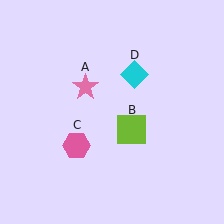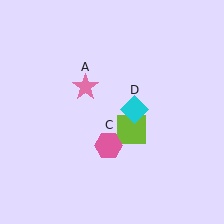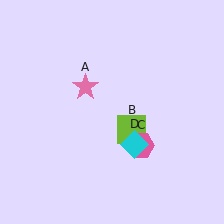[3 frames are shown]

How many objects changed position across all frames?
2 objects changed position: pink hexagon (object C), cyan diamond (object D).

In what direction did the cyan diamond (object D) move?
The cyan diamond (object D) moved down.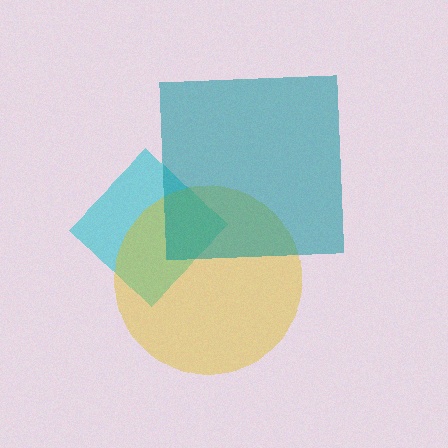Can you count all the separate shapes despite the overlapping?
Yes, there are 3 separate shapes.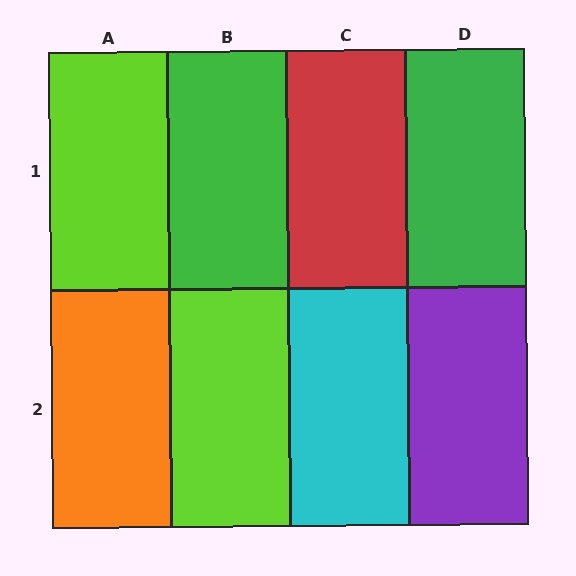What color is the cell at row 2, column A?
Orange.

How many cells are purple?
1 cell is purple.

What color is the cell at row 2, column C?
Cyan.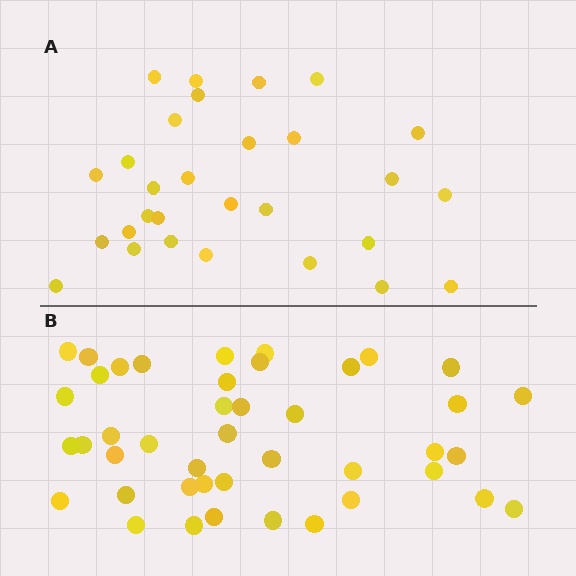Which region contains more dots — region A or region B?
Region B (the bottom region) has more dots.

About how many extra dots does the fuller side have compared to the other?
Region B has approximately 15 more dots than region A.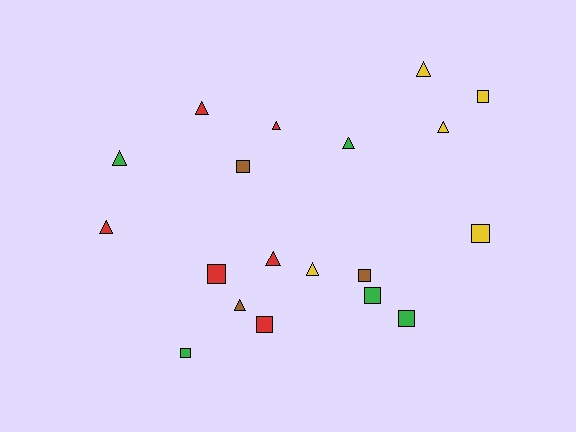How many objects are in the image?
There are 19 objects.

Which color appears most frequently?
Red, with 6 objects.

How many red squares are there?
There are 2 red squares.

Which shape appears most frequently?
Triangle, with 10 objects.